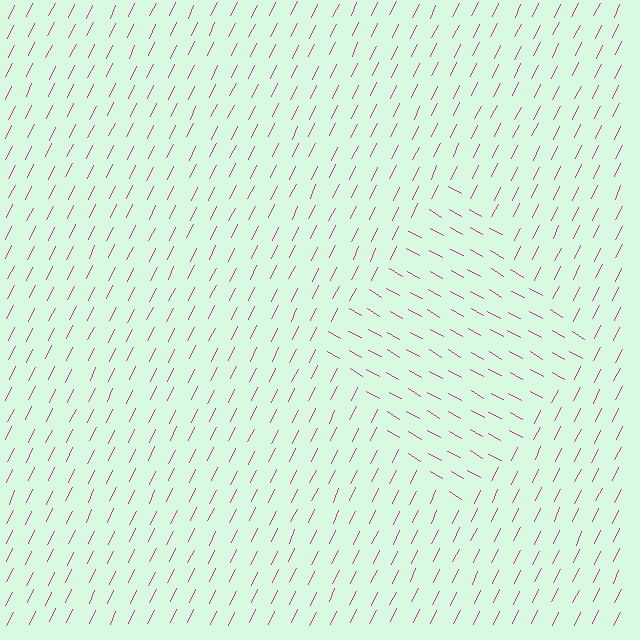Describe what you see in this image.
The image is filled with small magenta line segments. A diamond region in the image has lines oriented differently from the surrounding lines, creating a visible texture boundary.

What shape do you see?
I see a diamond.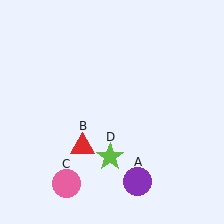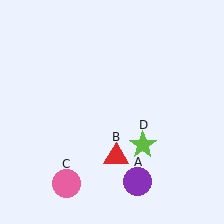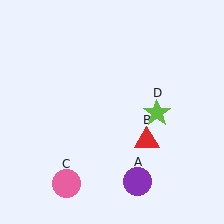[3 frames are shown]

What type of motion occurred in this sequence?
The red triangle (object B), lime star (object D) rotated counterclockwise around the center of the scene.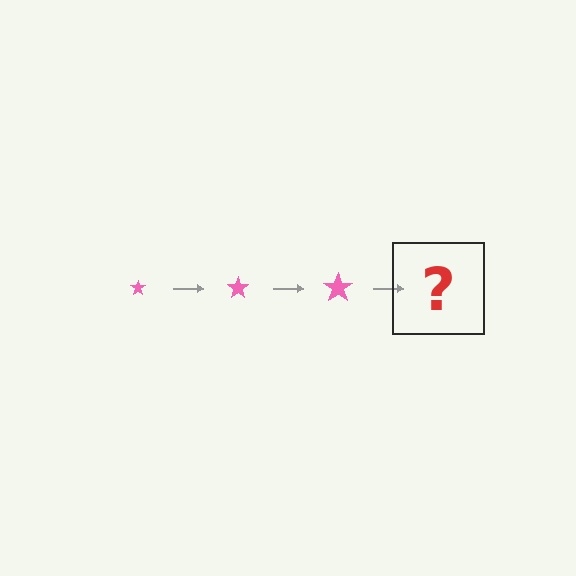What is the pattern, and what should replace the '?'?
The pattern is that the star gets progressively larger each step. The '?' should be a pink star, larger than the previous one.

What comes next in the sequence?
The next element should be a pink star, larger than the previous one.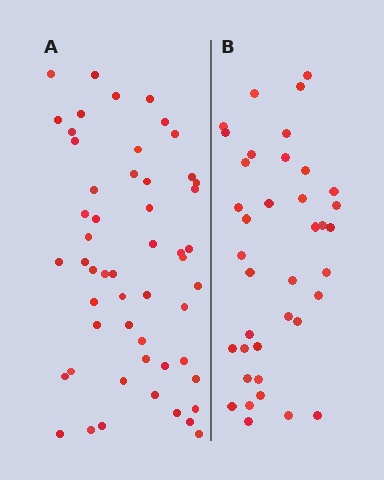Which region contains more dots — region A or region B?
Region A (the left region) has more dots.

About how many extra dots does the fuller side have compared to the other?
Region A has approximately 15 more dots than region B.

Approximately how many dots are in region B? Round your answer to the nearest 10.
About 40 dots. (The exact count is 38, which rounds to 40.)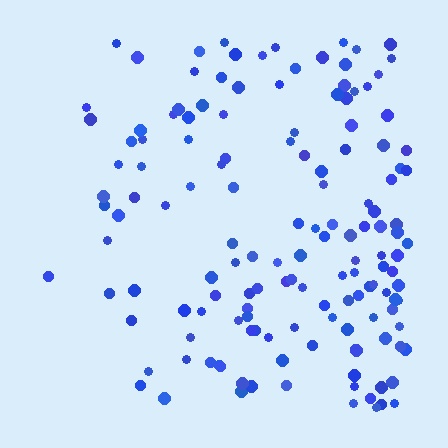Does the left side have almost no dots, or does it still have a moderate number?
Still a moderate number, just noticeably fewer than the right.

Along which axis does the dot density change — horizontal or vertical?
Horizontal.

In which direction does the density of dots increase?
From left to right, with the right side densest.